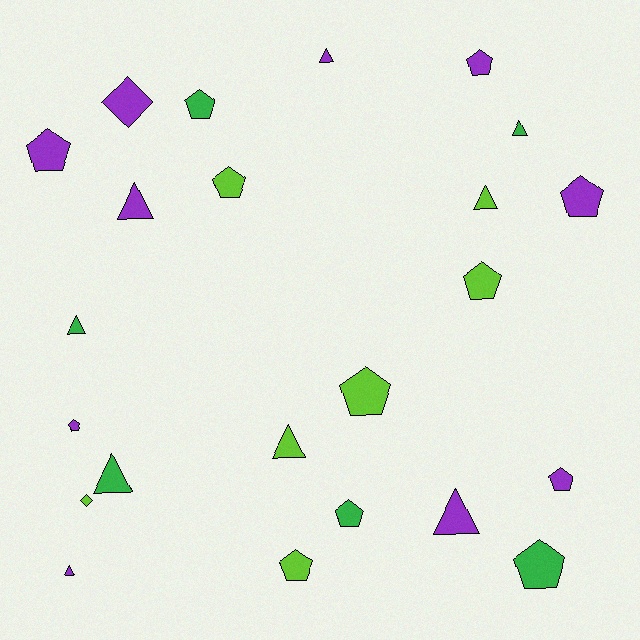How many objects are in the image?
There are 23 objects.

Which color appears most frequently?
Purple, with 10 objects.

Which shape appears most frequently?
Pentagon, with 12 objects.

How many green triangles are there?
There are 3 green triangles.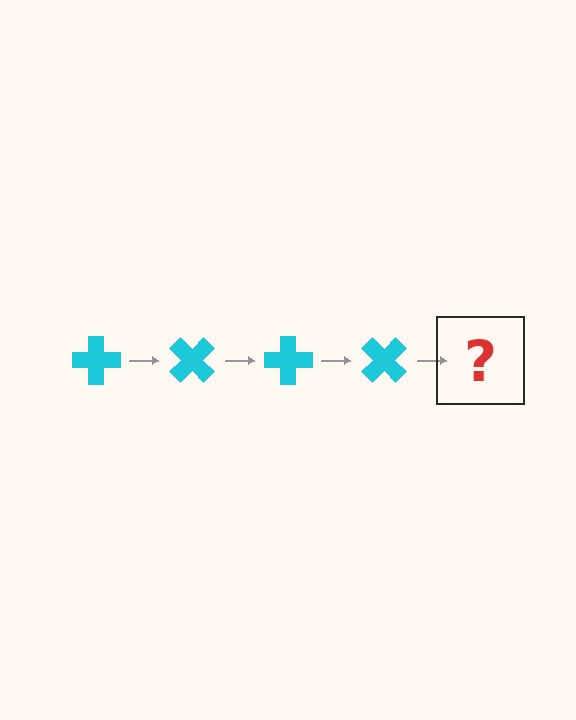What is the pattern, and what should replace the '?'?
The pattern is that the cross rotates 45 degrees each step. The '?' should be a cyan cross rotated 180 degrees.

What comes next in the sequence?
The next element should be a cyan cross rotated 180 degrees.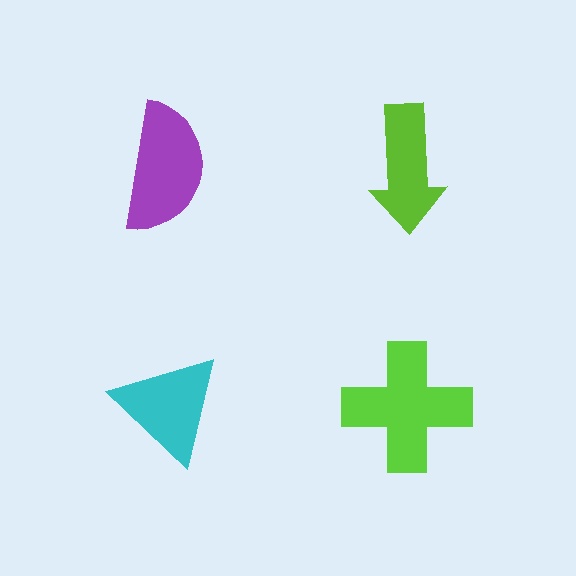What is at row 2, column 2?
A lime cross.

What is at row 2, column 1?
A cyan triangle.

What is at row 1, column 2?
A lime arrow.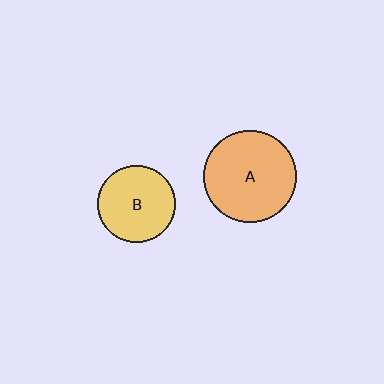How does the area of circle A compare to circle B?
Approximately 1.4 times.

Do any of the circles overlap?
No, none of the circles overlap.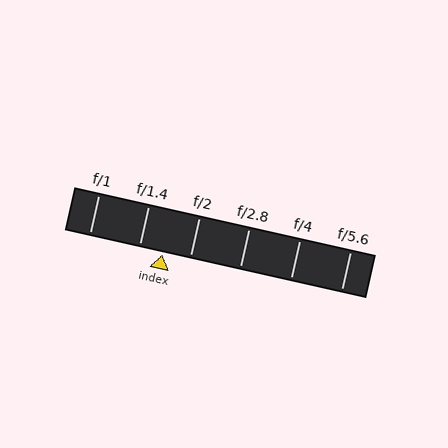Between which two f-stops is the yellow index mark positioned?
The index mark is between f/1.4 and f/2.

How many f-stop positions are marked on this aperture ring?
There are 6 f-stop positions marked.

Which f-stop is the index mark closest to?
The index mark is closest to f/1.4.